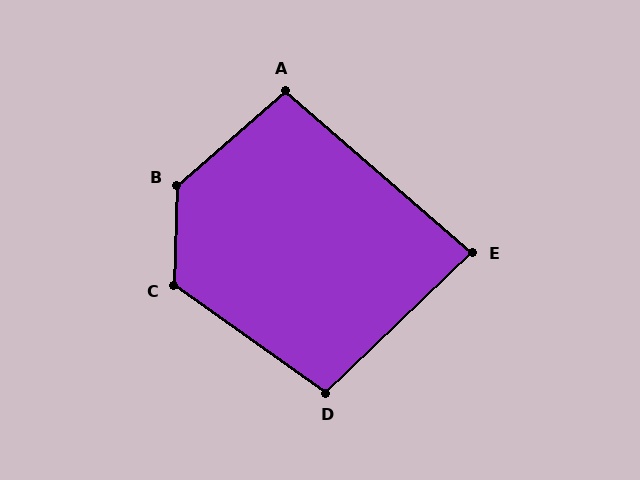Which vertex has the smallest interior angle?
E, at approximately 85 degrees.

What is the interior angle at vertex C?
Approximately 123 degrees (obtuse).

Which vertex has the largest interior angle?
B, at approximately 133 degrees.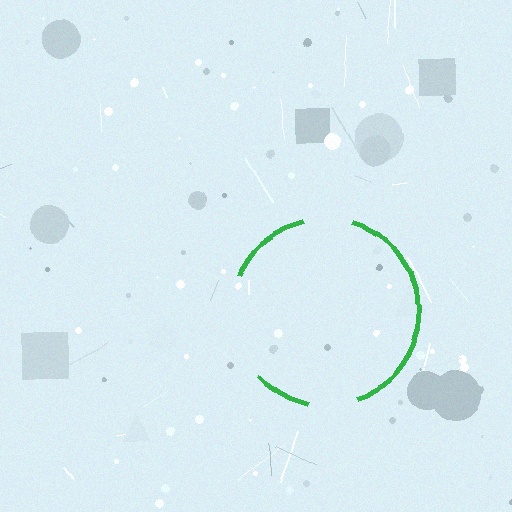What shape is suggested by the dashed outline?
The dashed outline suggests a circle.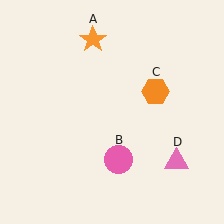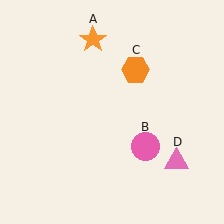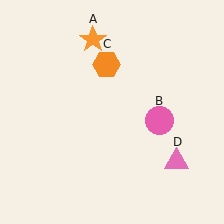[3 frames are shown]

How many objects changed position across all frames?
2 objects changed position: pink circle (object B), orange hexagon (object C).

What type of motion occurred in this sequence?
The pink circle (object B), orange hexagon (object C) rotated counterclockwise around the center of the scene.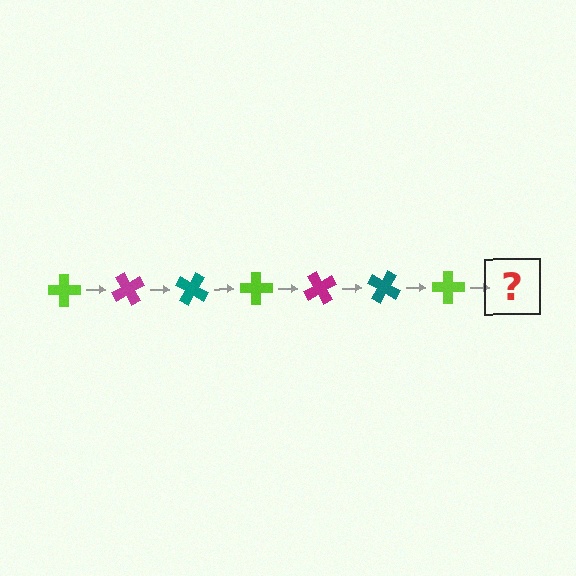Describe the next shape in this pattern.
It should be a magenta cross, rotated 420 degrees from the start.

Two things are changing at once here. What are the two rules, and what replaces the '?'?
The two rules are that it rotates 60 degrees each step and the color cycles through lime, magenta, and teal. The '?' should be a magenta cross, rotated 420 degrees from the start.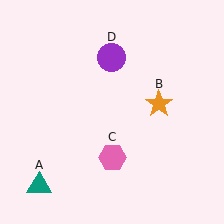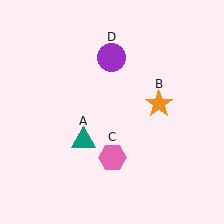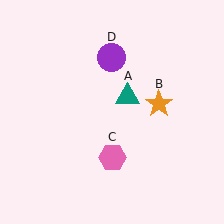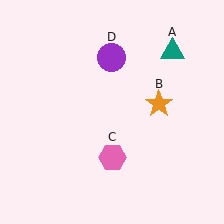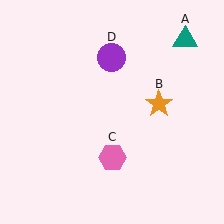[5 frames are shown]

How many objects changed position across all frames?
1 object changed position: teal triangle (object A).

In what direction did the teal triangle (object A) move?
The teal triangle (object A) moved up and to the right.